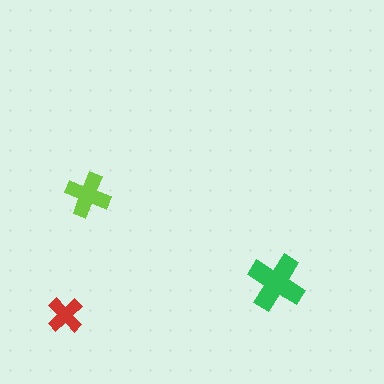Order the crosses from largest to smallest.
the green one, the lime one, the red one.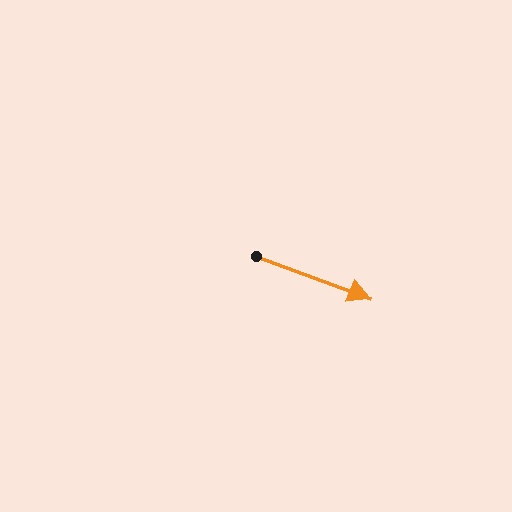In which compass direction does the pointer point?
East.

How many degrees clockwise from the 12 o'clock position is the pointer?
Approximately 110 degrees.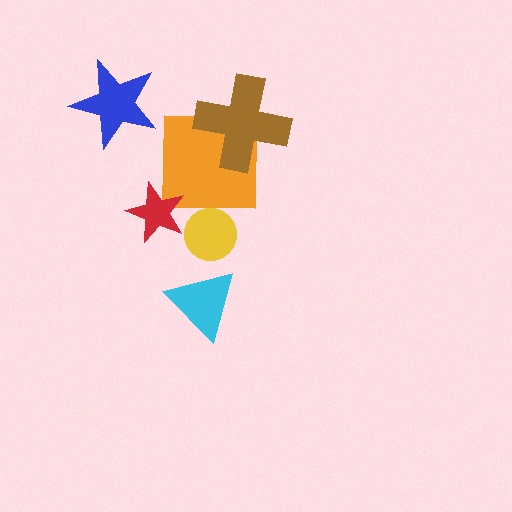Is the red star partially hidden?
No, no other shape covers it.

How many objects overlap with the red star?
0 objects overlap with the red star.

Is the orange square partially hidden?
Yes, it is partially covered by another shape.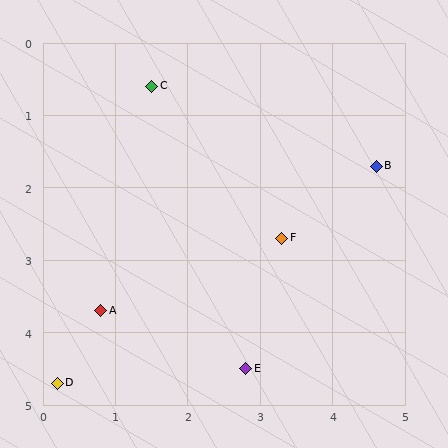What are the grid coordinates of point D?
Point D is at approximately (0.2, 4.7).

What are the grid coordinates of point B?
Point B is at approximately (4.6, 1.7).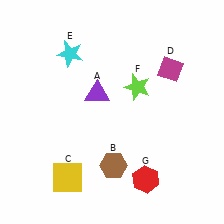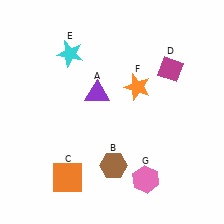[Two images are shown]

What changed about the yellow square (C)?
In Image 1, C is yellow. In Image 2, it changed to orange.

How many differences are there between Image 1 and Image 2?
There are 3 differences between the two images.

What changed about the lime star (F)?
In Image 1, F is lime. In Image 2, it changed to orange.